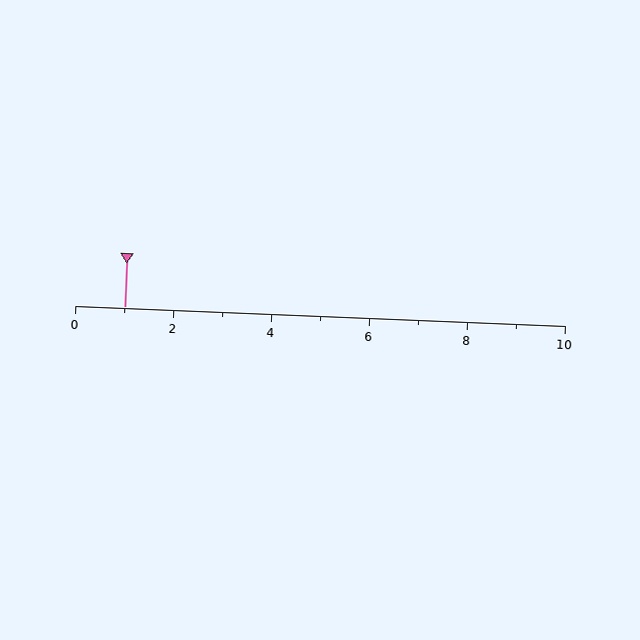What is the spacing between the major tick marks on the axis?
The major ticks are spaced 2 apart.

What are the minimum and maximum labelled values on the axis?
The axis runs from 0 to 10.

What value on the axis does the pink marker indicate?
The marker indicates approximately 1.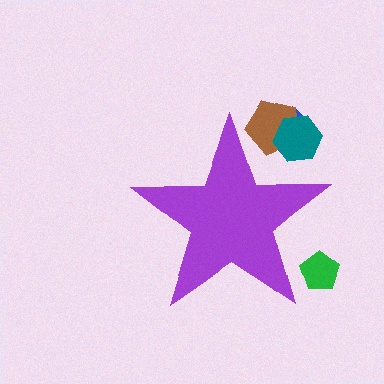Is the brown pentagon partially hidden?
Yes, the brown pentagon is partially hidden behind the purple star.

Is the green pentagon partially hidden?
Yes, the green pentagon is partially hidden behind the purple star.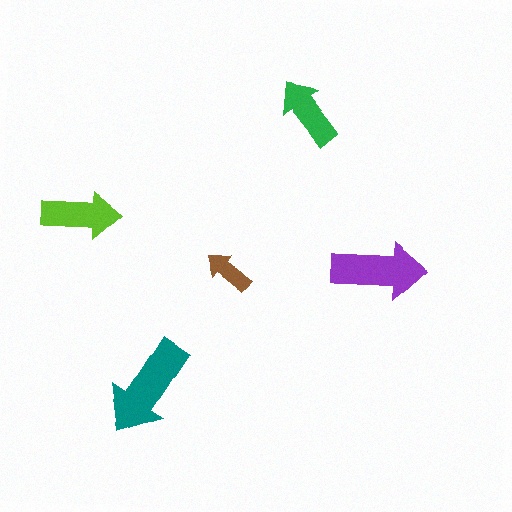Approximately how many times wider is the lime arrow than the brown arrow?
About 1.5 times wider.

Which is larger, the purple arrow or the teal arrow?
The teal one.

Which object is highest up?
The green arrow is topmost.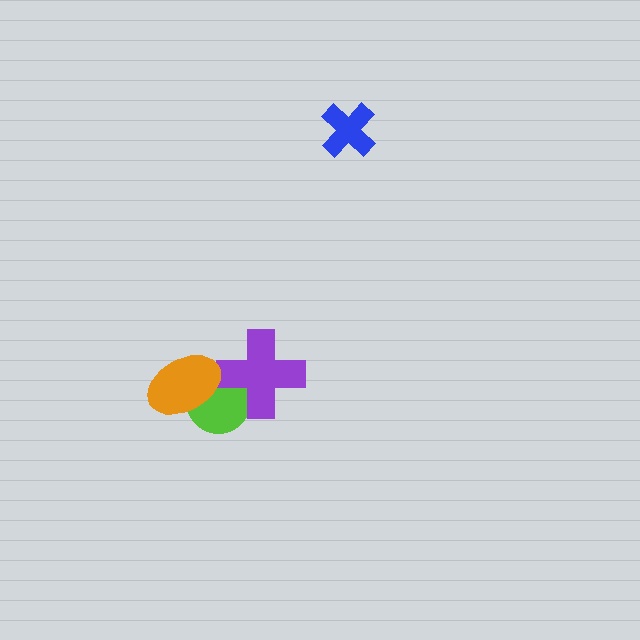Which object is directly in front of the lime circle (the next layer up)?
The purple cross is directly in front of the lime circle.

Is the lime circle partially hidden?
Yes, it is partially covered by another shape.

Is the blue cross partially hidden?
No, no other shape covers it.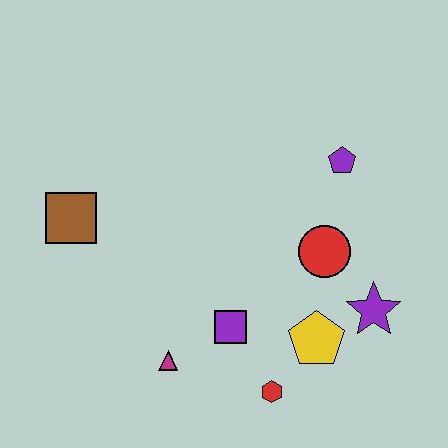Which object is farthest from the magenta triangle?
The purple pentagon is farthest from the magenta triangle.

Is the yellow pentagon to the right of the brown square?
Yes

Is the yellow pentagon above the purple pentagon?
No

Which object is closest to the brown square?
The magenta triangle is closest to the brown square.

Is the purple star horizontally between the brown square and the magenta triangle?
No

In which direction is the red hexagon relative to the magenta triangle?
The red hexagon is to the right of the magenta triangle.